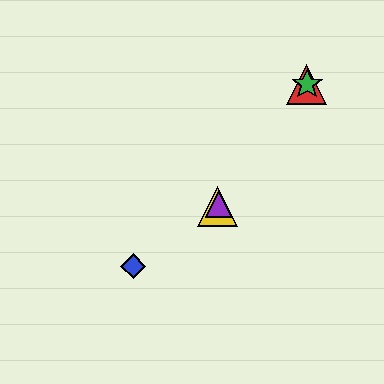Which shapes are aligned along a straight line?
The red triangle, the green star, the yellow triangle, the purple triangle are aligned along a straight line.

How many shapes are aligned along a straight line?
4 shapes (the red triangle, the green star, the yellow triangle, the purple triangle) are aligned along a straight line.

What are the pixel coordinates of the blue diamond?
The blue diamond is at (133, 266).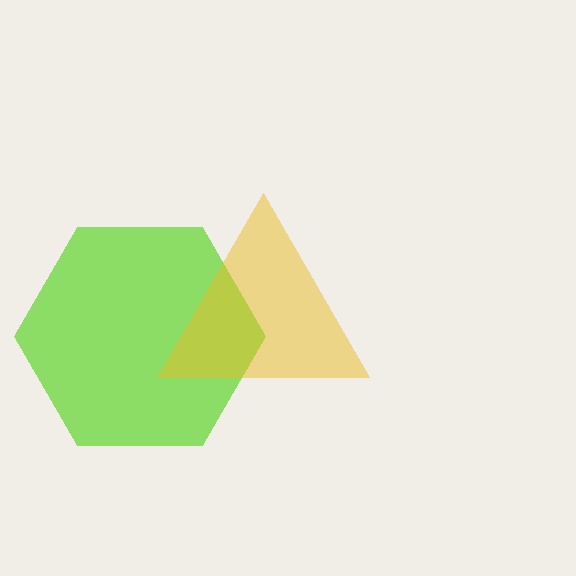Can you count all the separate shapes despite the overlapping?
Yes, there are 2 separate shapes.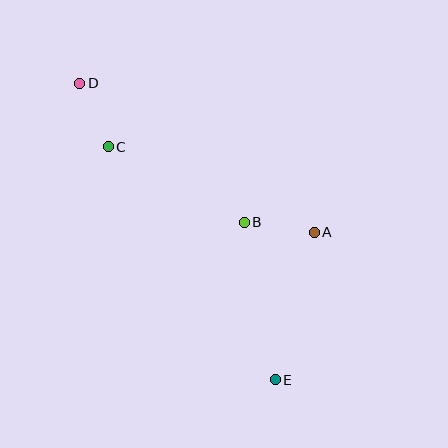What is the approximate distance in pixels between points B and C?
The distance between B and C is approximately 155 pixels.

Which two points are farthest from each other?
Points D and E are farthest from each other.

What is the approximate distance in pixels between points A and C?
The distance between A and C is approximately 223 pixels.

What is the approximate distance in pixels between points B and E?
The distance between B and E is approximately 161 pixels.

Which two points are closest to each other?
Points C and D are closest to each other.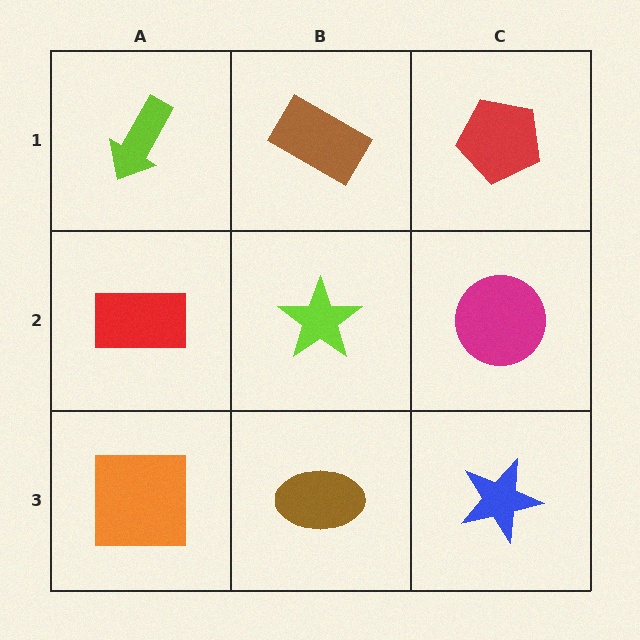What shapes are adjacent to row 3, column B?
A lime star (row 2, column B), an orange square (row 3, column A), a blue star (row 3, column C).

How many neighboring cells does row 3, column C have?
2.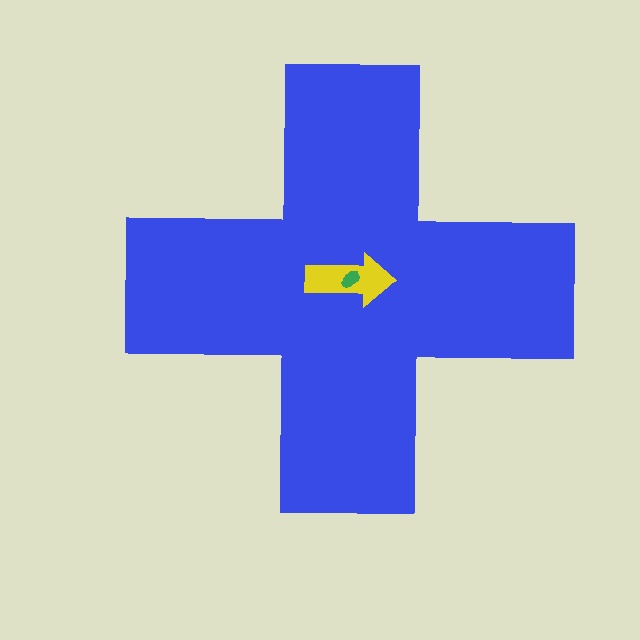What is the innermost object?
The green ellipse.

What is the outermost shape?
The blue cross.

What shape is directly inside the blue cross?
The yellow arrow.